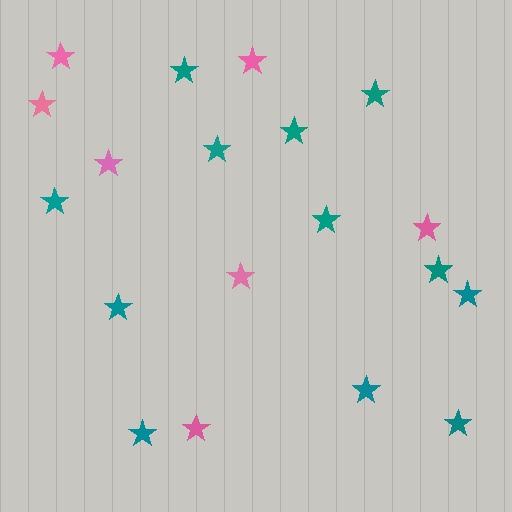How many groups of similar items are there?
There are 2 groups: one group of pink stars (7) and one group of teal stars (12).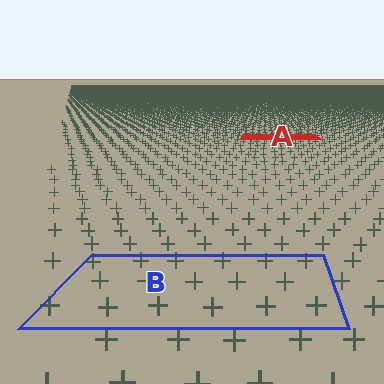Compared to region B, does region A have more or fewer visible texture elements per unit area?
Region A has more texture elements per unit area — they are packed more densely because it is farther away.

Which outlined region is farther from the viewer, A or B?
Region A is farther from the viewer — the texture elements inside it appear smaller and more densely packed.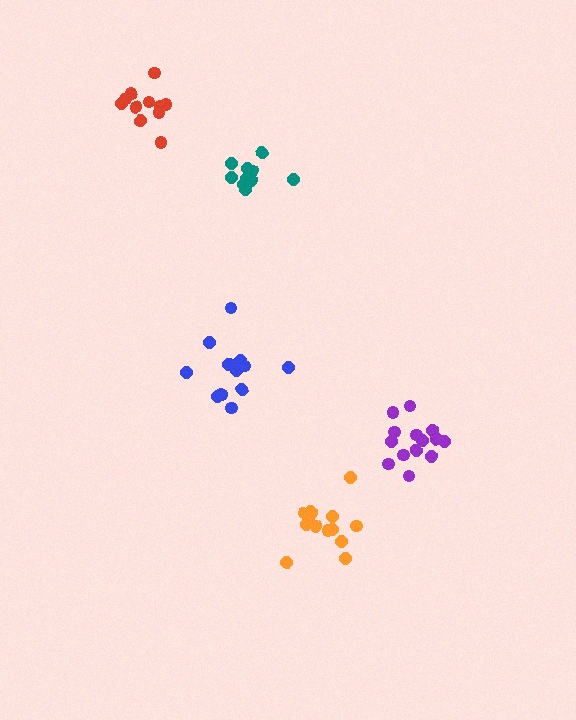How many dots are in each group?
Group 1: 14 dots, Group 2: 13 dots, Group 3: 11 dots, Group 4: 10 dots, Group 5: 14 dots (62 total).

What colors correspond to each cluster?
The clusters are colored: purple, blue, red, teal, orange.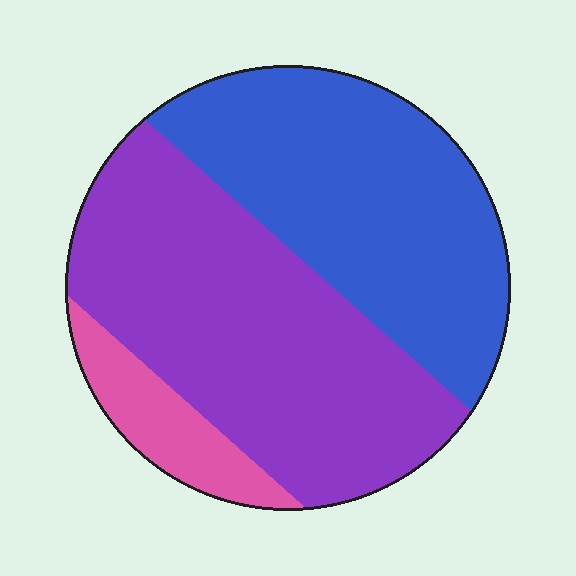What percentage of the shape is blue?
Blue takes up about two fifths (2/5) of the shape.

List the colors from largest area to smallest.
From largest to smallest: purple, blue, pink.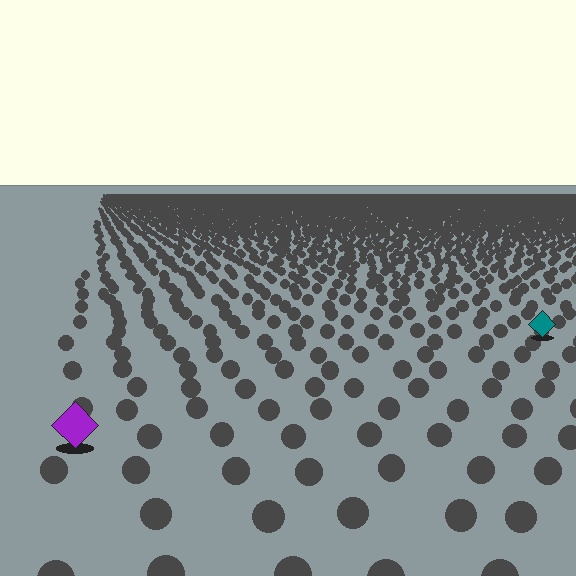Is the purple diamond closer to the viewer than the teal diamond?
Yes. The purple diamond is closer — you can tell from the texture gradient: the ground texture is coarser near it.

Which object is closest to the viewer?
The purple diamond is closest. The texture marks near it are larger and more spread out.